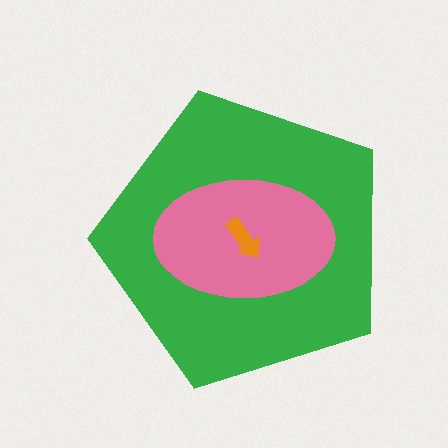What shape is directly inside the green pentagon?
The pink ellipse.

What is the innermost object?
The orange arrow.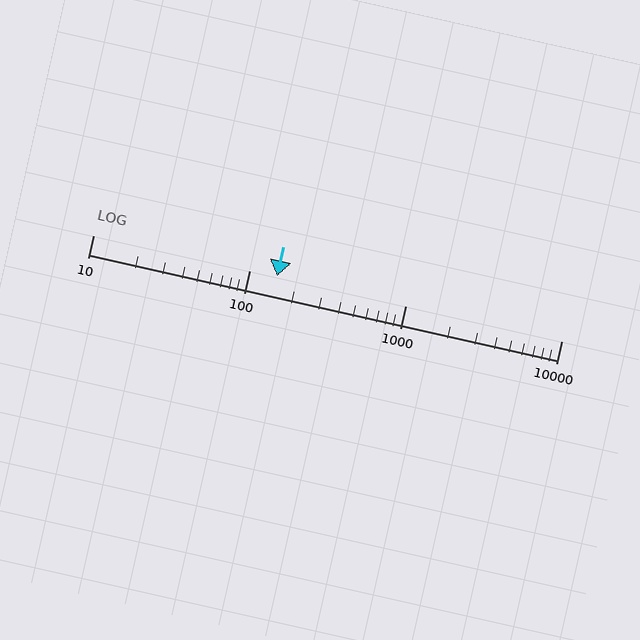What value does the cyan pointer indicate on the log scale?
The pointer indicates approximately 150.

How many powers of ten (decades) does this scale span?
The scale spans 3 decades, from 10 to 10000.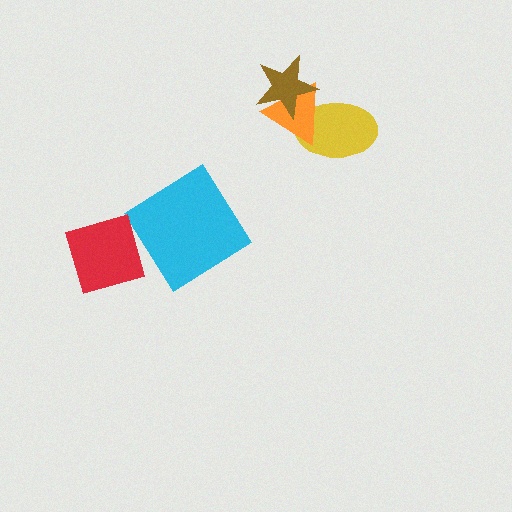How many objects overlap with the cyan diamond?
0 objects overlap with the cyan diamond.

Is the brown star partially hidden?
No, no other shape covers it.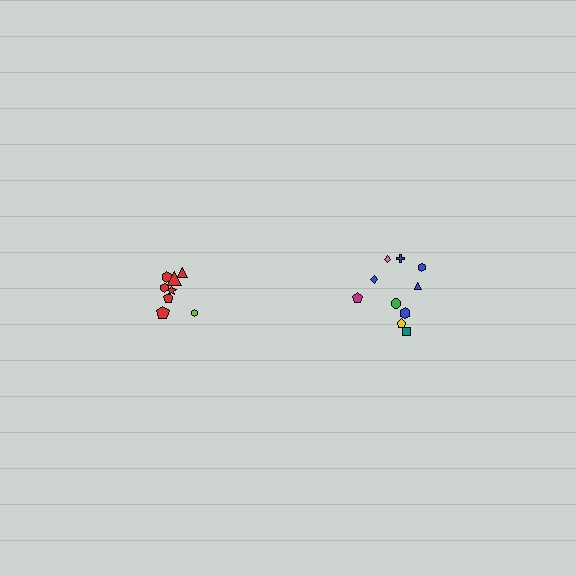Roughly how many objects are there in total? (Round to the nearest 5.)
Roughly 20 objects in total.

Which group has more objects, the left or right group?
The right group.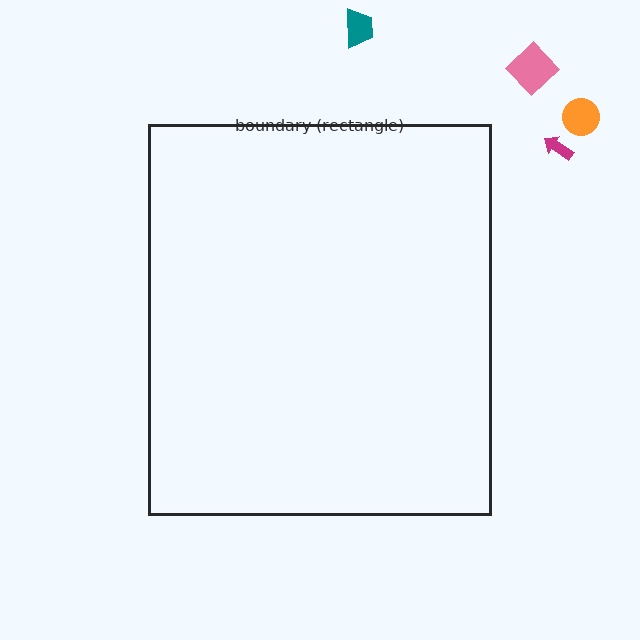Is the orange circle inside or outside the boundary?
Outside.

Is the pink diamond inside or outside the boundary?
Outside.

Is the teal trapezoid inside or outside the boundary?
Outside.